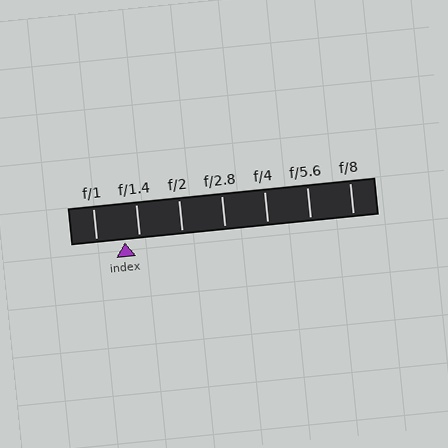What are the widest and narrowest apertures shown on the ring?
The widest aperture shown is f/1 and the narrowest is f/8.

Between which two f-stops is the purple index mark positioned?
The index mark is between f/1 and f/1.4.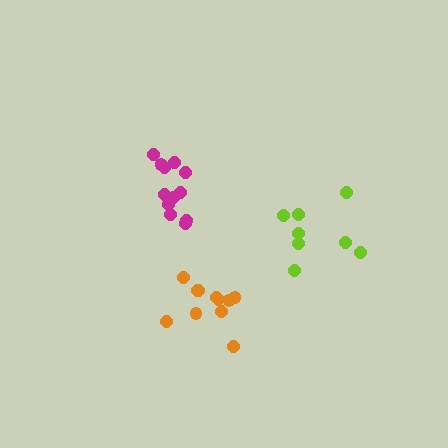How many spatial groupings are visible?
There are 3 spatial groupings.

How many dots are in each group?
Group 1: 12 dots, Group 2: 11 dots, Group 3: 8 dots (31 total).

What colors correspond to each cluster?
The clusters are colored: magenta, orange, lime.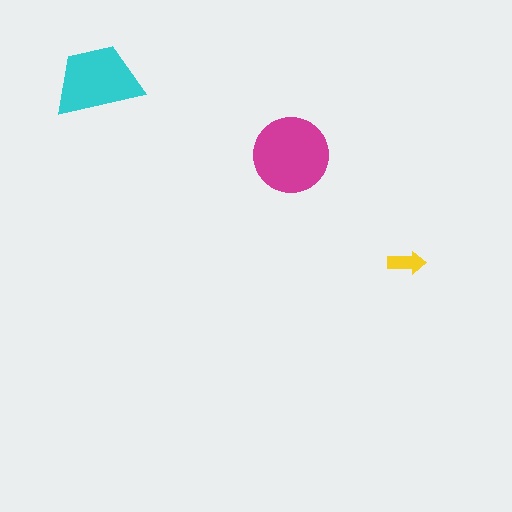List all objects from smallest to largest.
The yellow arrow, the cyan trapezoid, the magenta circle.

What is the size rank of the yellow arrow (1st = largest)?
3rd.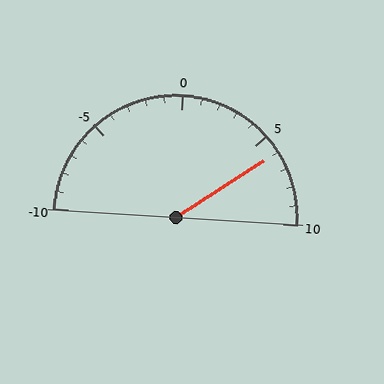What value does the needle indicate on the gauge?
The needle indicates approximately 6.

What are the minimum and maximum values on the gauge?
The gauge ranges from -10 to 10.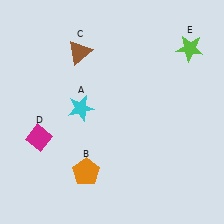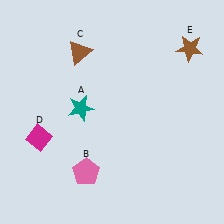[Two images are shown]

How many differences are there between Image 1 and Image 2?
There are 3 differences between the two images.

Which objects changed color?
A changed from cyan to teal. B changed from orange to pink. E changed from lime to brown.